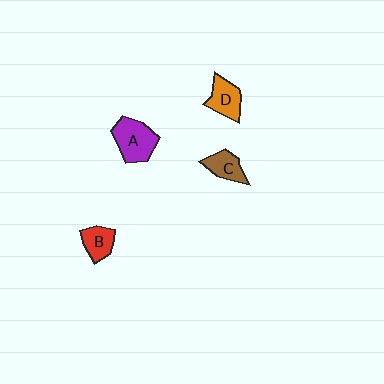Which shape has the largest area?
Shape A (purple).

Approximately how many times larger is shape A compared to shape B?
Approximately 1.7 times.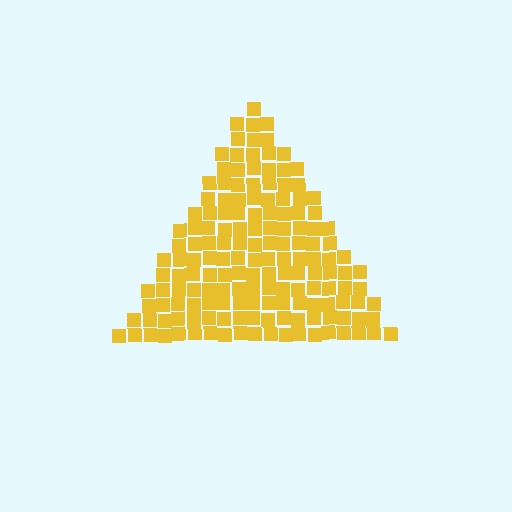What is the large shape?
The large shape is a triangle.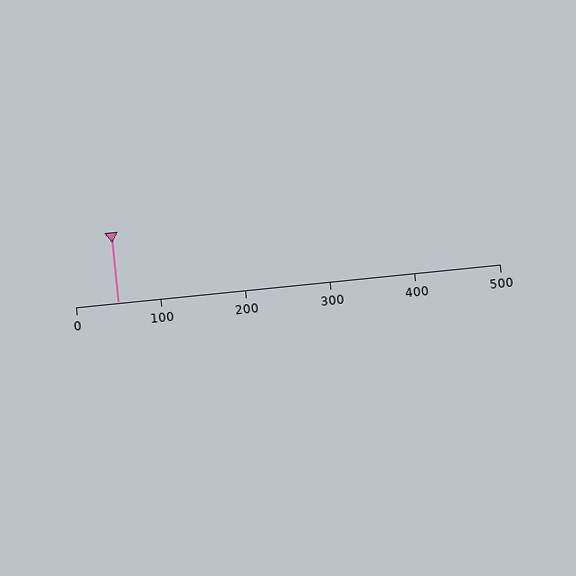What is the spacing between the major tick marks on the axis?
The major ticks are spaced 100 apart.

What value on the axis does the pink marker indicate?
The marker indicates approximately 50.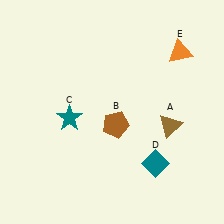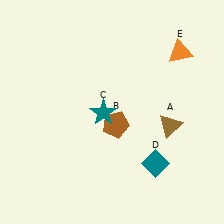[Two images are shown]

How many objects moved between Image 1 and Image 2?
1 object moved between the two images.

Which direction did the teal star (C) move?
The teal star (C) moved right.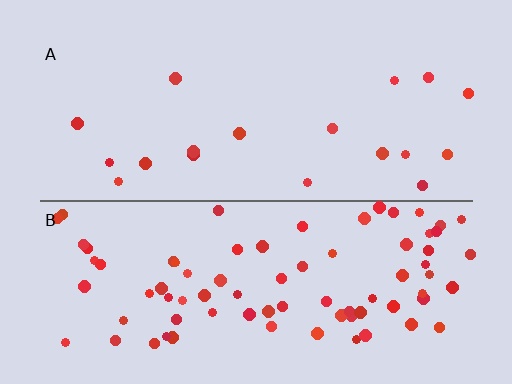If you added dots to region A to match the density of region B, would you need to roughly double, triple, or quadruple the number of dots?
Approximately quadruple.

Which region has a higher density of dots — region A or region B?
B (the bottom).